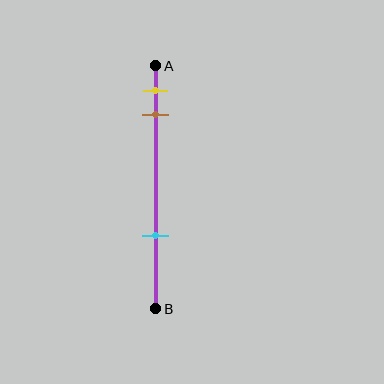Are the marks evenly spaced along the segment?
No, the marks are not evenly spaced.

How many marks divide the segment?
There are 3 marks dividing the segment.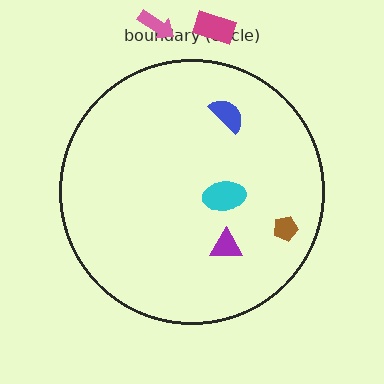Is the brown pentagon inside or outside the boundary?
Inside.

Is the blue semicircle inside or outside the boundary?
Inside.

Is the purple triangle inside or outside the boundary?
Inside.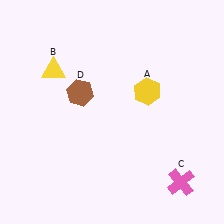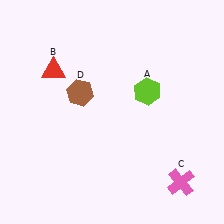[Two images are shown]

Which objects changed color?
A changed from yellow to lime. B changed from yellow to red.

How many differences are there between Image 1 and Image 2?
There are 2 differences between the two images.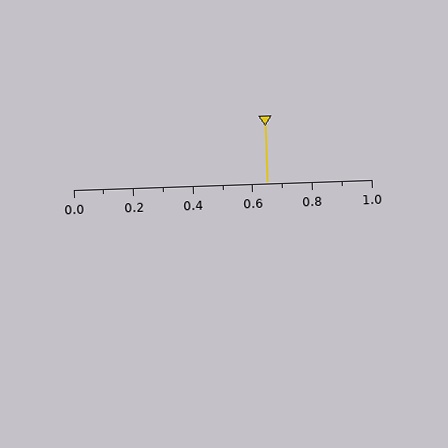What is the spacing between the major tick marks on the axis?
The major ticks are spaced 0.2 apart.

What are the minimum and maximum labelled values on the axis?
The axis runs from 0.0 to 1.0.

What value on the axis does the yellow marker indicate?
The marker indicates approximately 0.65.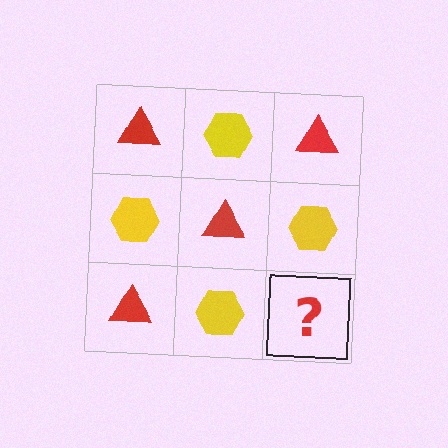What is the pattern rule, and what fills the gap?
The rule is that it alternates red triangle and yellow hexagon in a checkerboard pattern. The gap should be filled with a red triangle.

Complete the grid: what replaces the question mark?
The question mark should be replaced with a red triangle.